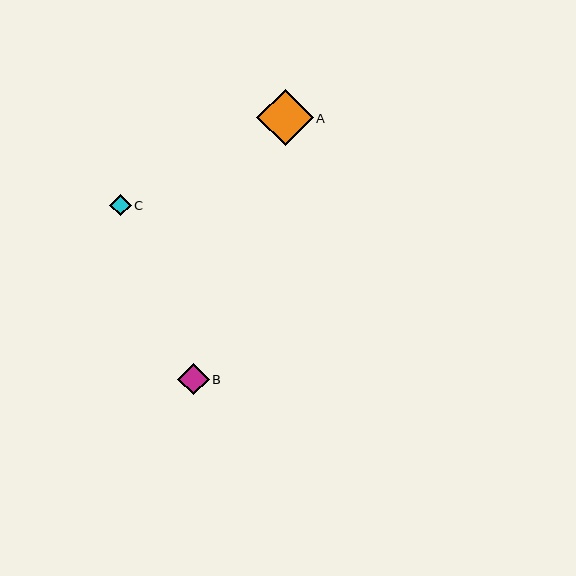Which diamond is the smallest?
Diamond C is the smallest with a size of approximately 22 pixels.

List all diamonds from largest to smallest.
From largest to smallest: A, B, C.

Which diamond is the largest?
Diamond A is the largest with a size of approximately 56 pixels.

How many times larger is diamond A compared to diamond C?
Diamond A is approximately 2.6 times the size of diamond C.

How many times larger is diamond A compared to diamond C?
Diamond A is approximately 2.6 times the size of diamond C.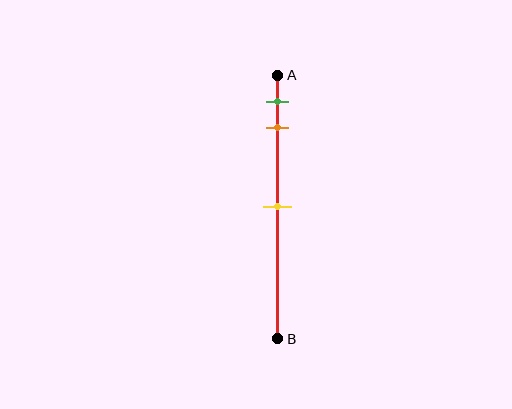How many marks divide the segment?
There are 3 marks dividing the segment.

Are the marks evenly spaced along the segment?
No, the marks are not evenly spaced.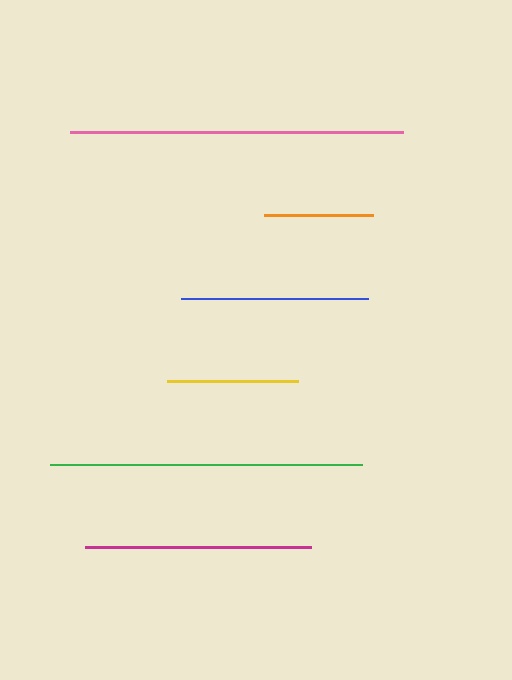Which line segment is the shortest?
The orange line is the shortest at approximately 110 pixels.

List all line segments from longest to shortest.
From longest to shortest: pink, green, magenta, blue, yellow, orange.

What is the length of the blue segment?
The blue segment is approximately 187 pixels long.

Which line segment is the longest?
The pink line is the longest at approximately 333 pixels.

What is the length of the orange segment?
The orange segment is approximately 110 pixels long.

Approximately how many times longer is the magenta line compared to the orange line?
The magenta line is approximately 2.1 times the length of the orange line.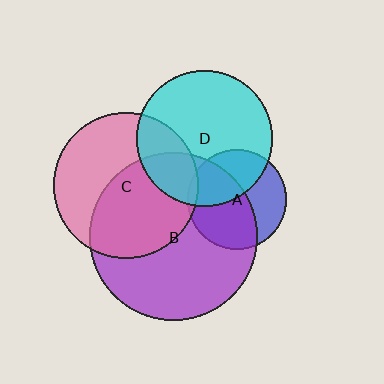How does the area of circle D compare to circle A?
Approximately 1.8 times.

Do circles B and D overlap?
Yes.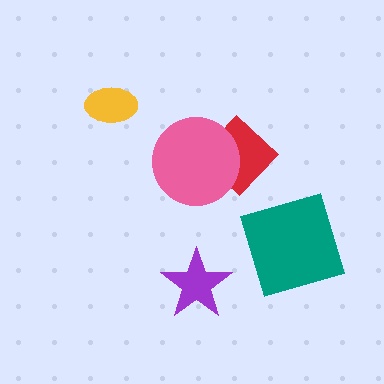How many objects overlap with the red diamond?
1 object overlaps with the red diamond.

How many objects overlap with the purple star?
0 objects overlap with the purple star.